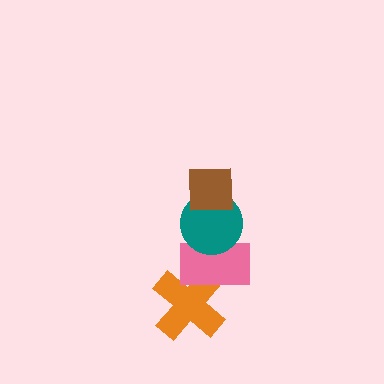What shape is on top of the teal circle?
The brown square is on top of the teal circle.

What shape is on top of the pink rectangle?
The teal circle is on top of the pink rectangle.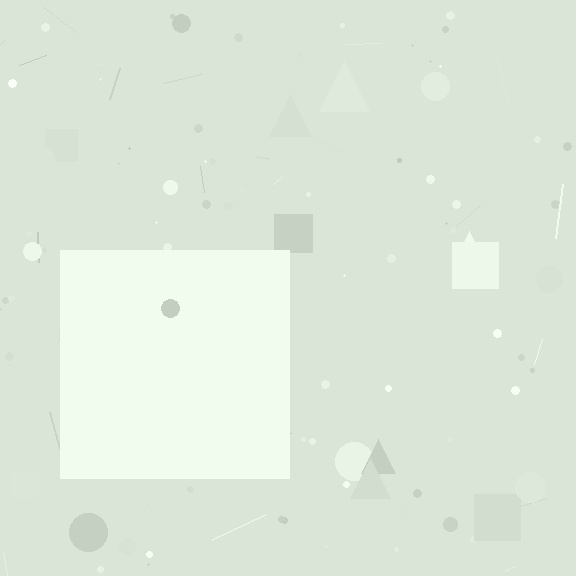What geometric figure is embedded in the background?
A square is embedded in the background.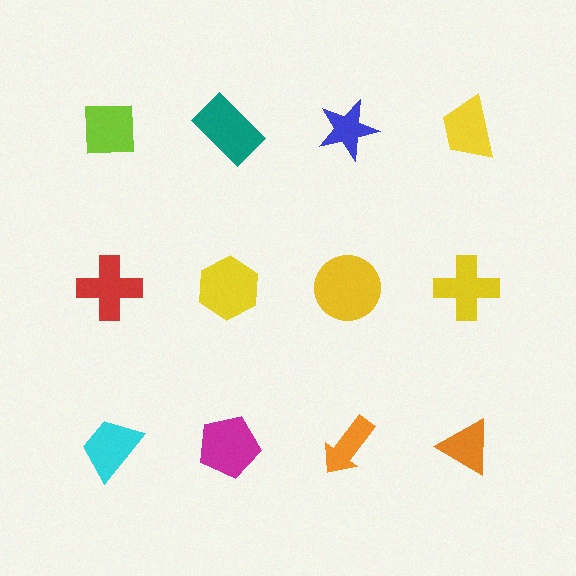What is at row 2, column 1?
A red cross.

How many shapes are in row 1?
4 shapes.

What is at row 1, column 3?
A blue star.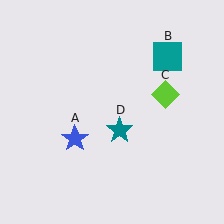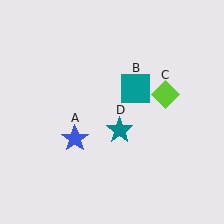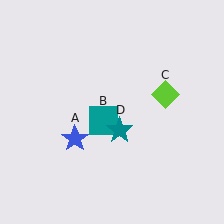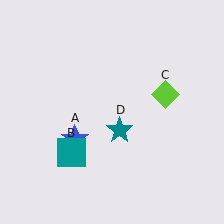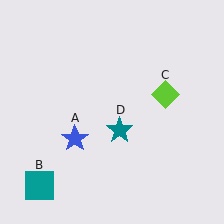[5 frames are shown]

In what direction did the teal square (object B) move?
The teal square (object B) moved down and to the left.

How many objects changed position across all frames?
1 object changed position: teal square (object B).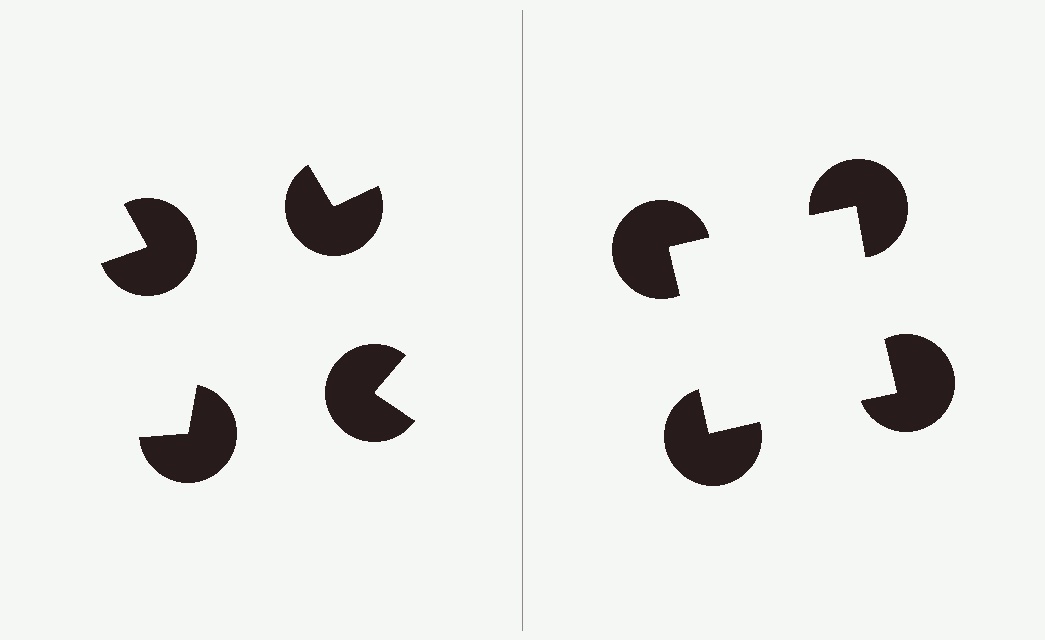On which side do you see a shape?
An illusory square appears on the right side. On the left side the wedge cuts are rotated, so no coherent shape forms.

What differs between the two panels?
The pac-man discs are positioned identically on both sides; only the wedge orientations differ. On the right they align to a square; on the left they are misaligned.